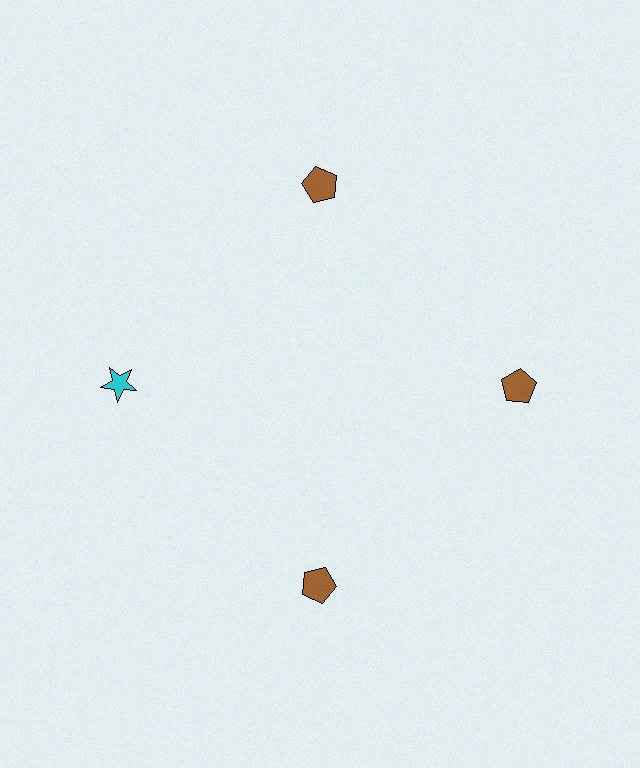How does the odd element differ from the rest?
It differs in both color (cyan instead of brown) and shape (star instead of pentagon).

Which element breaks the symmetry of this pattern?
The cyan star at roughly the 9 o'clock position breaks the symmetry. All other shapes are brown pentagons.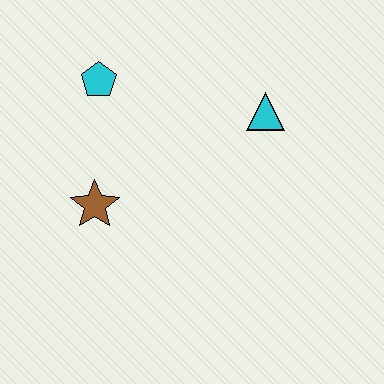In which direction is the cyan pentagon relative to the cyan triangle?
The cyan pentagon is to the left of the cyan triangle.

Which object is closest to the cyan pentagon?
The brown star is closest to the cyan pentagon.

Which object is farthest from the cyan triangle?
The brown star is farthest from the cyan triangle.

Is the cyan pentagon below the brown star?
No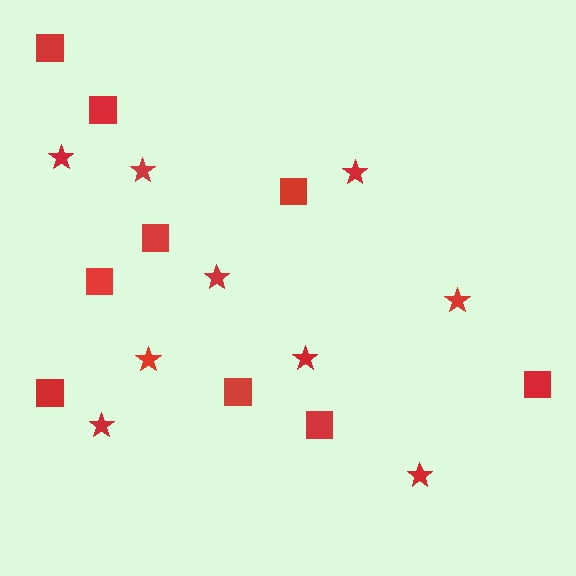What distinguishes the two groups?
There are 2 groups: one group of stars (9) and one group of squares (9).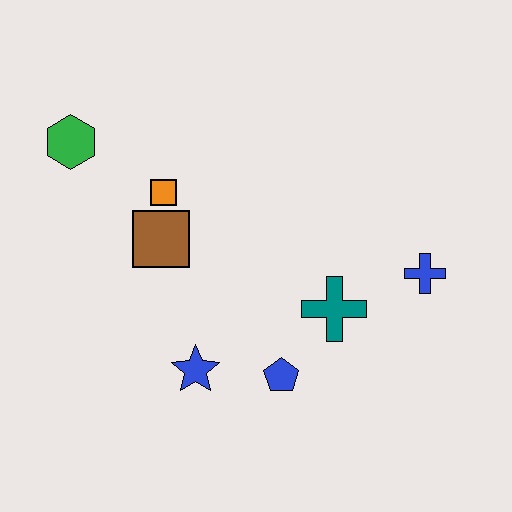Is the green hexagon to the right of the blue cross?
No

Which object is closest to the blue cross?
The teal cross is closest to the blue cross.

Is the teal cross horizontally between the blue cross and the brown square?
Yes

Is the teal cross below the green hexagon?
Yes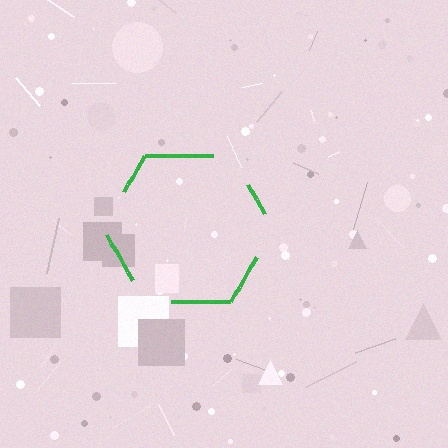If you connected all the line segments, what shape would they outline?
They would outline a hexagon.